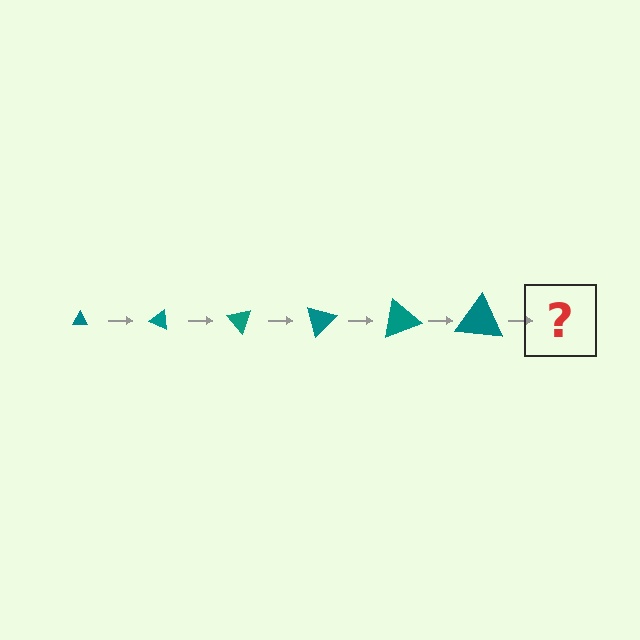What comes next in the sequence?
The next element should be a triangle, larger than the previous one and rotated 150 degrees from the start.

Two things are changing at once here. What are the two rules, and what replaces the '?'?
The two rules are that the triangle grows larger each step and it rotates 25 degrees each step. The '?' should be a triangle, larger than the previous one and rotated 150 degrees from the start.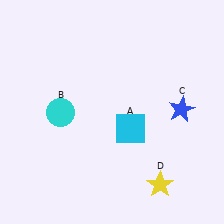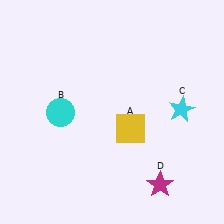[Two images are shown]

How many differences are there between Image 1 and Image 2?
There are 3 differences between the two images.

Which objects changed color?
A changed from cyan to yellow. C changed from blue to cyan. D changed from yellow to magenta.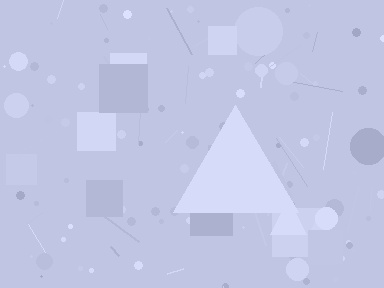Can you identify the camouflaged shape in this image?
The camouflaged shape is a triangle.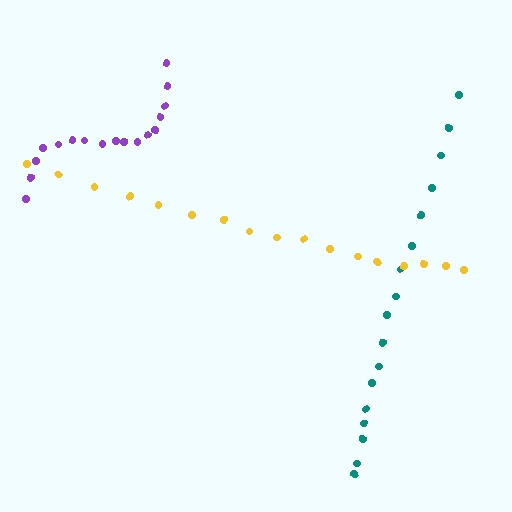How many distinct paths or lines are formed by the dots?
There are 3 distinct paths.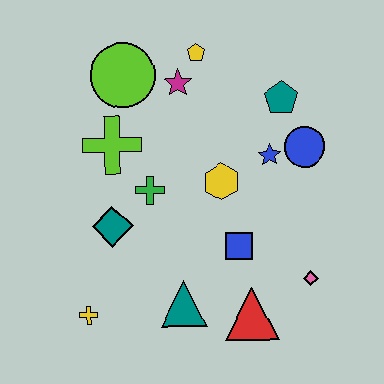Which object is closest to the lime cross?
The green cross is closest to the lime cross.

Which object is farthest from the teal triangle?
The yellow pentagon is farthest from the teal triangle.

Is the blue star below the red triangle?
No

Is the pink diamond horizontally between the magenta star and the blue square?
No